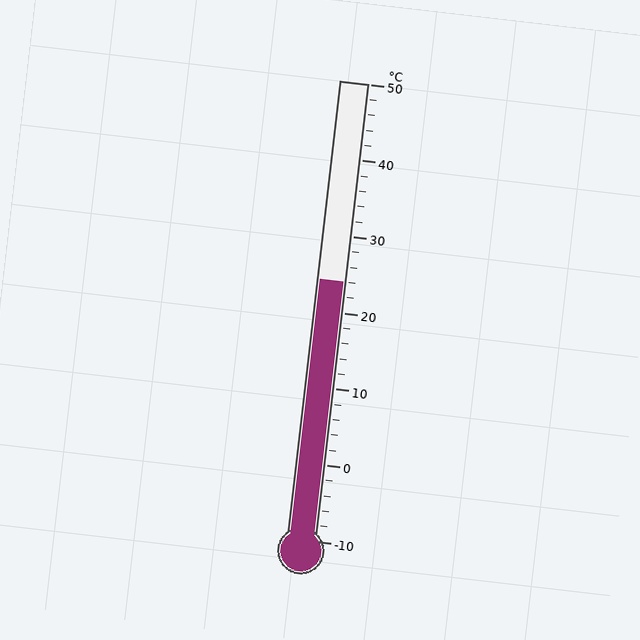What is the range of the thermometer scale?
The thermometer scale ranges from -10°C to 50°C.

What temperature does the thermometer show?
The thermometer shows approximately 24°C.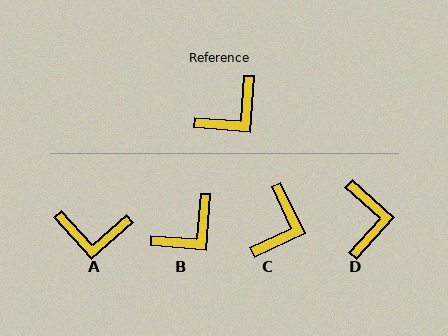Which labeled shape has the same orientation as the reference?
B.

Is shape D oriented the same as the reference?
No, it is off by about 53 degrees.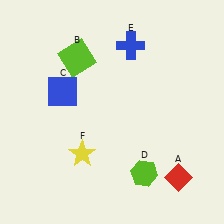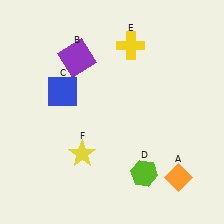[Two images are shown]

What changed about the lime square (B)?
In Image 1, B is lime. In Image 2, it changed to purple.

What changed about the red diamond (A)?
In Image 1, A is red. In Image 2, it changed to orange.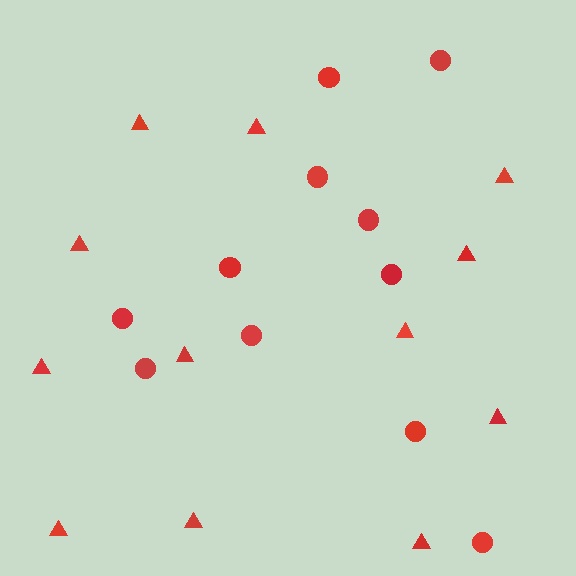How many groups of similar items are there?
There are 2 groups: one group of circles (11) and one group of triangles (12).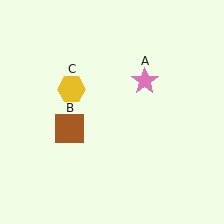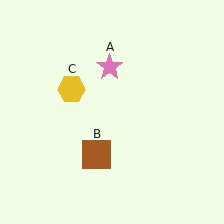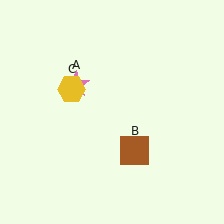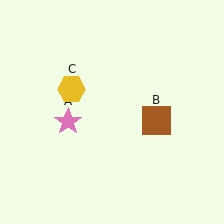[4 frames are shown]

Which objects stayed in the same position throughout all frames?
Yellow hexagon (object C) remained stationary.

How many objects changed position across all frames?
2 objects changed position: pink star (object A), brown square (object B).